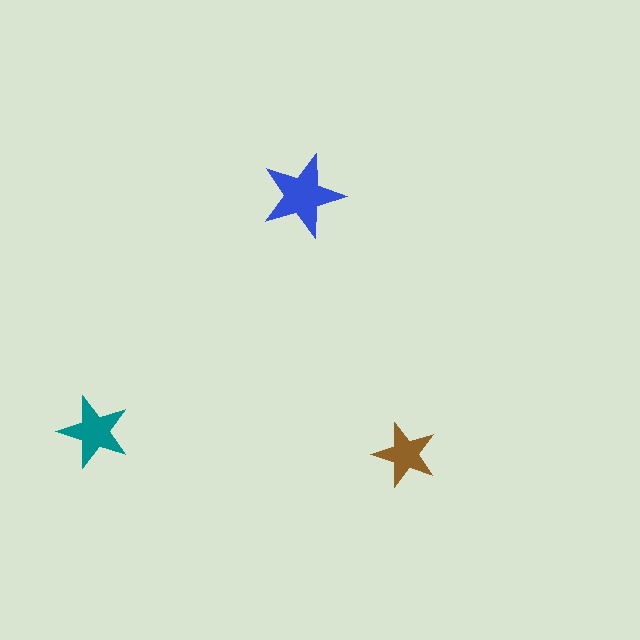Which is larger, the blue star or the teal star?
The blue one.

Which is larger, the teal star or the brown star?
The teal one.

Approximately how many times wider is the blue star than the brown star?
About 1.5 times wider.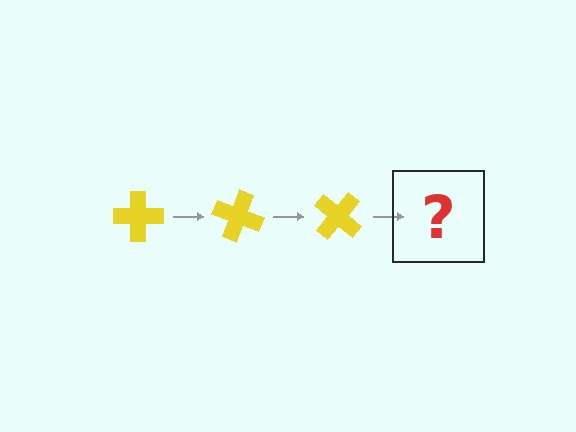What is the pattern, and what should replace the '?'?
The pattern is that the cross rotates 20 degrees each step. The '?' should be a yellow cross rotated 60 degrees.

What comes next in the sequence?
The next element should be a yellow cross rotated 60 degrees.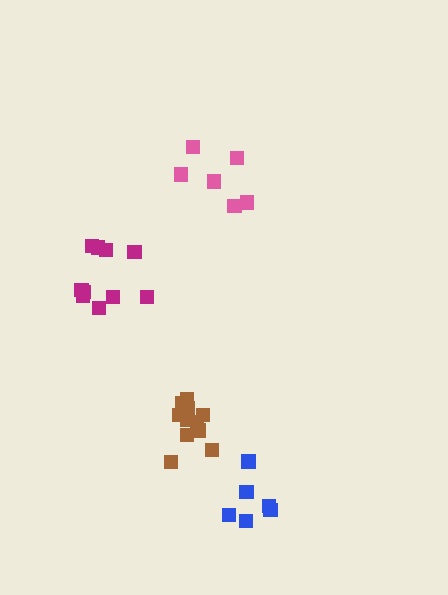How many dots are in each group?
Group 1: 11 dots, Group 2: 6 dots, Group 3: 6 dots, Group 4: 10 dots (33 total).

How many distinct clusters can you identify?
There are 4 distinct clusters.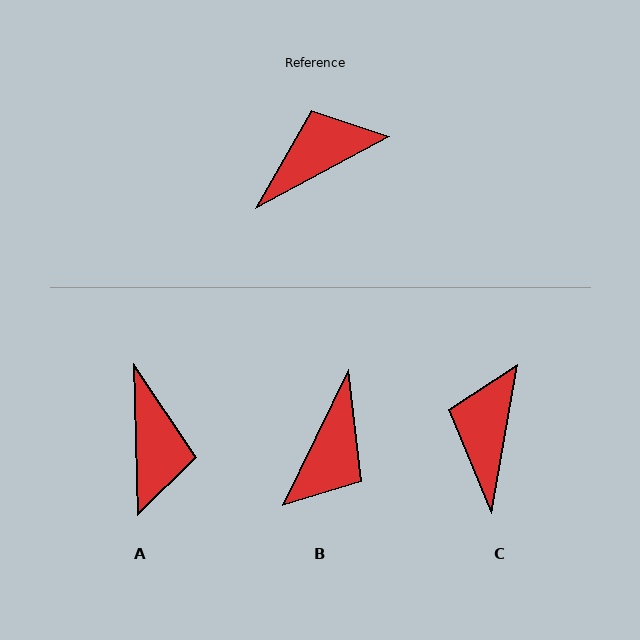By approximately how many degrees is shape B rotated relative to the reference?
Approximately 144 degrees clockwise.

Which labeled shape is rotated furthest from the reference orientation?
B, about 144 degrees away.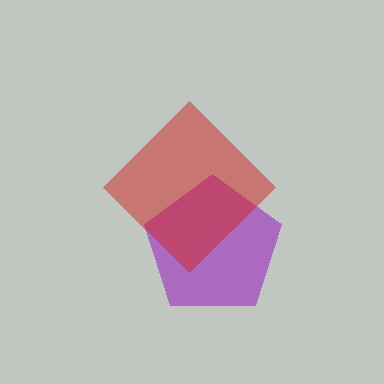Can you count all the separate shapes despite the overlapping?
Yes, there are 2 separate shapes.